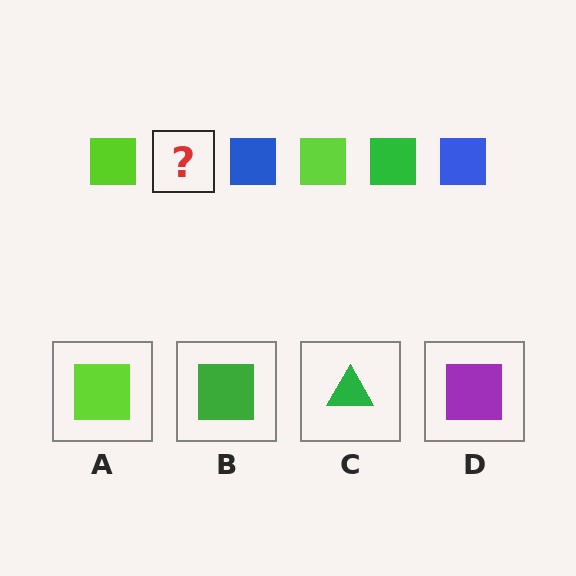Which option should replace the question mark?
Option B.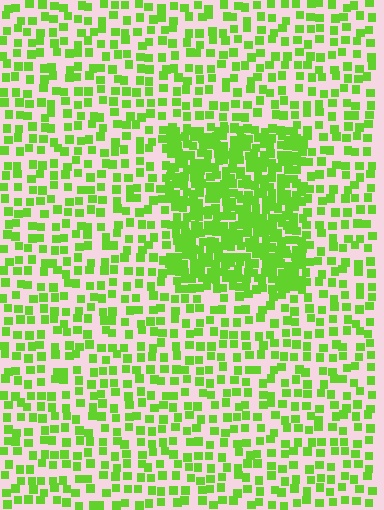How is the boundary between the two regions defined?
The boundary is defined by a change in element density (approximately 2.4x ratio). All elements are the same color, size, and shape.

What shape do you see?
I see a rectangle.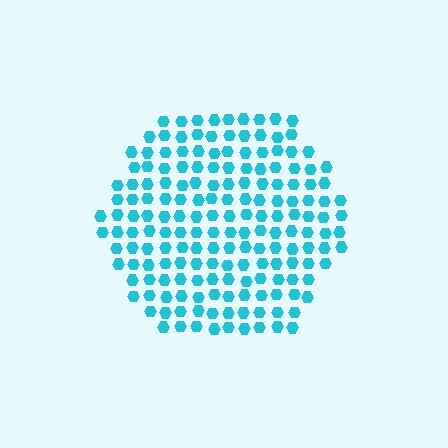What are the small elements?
The small elements are hexagons.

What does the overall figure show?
The overall figure shows a hexagon.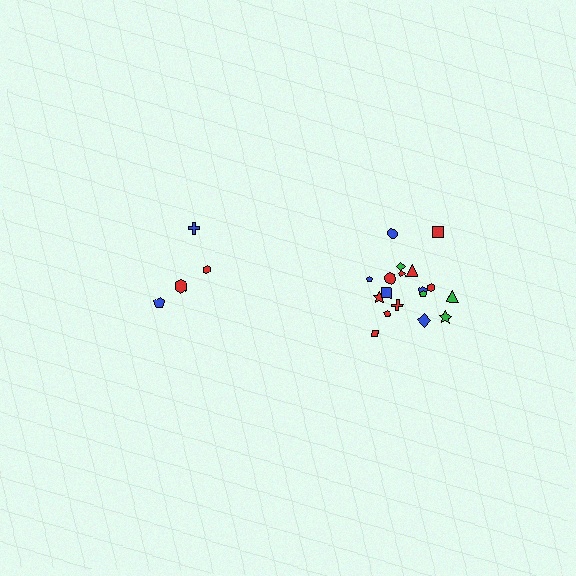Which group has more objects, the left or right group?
The right group.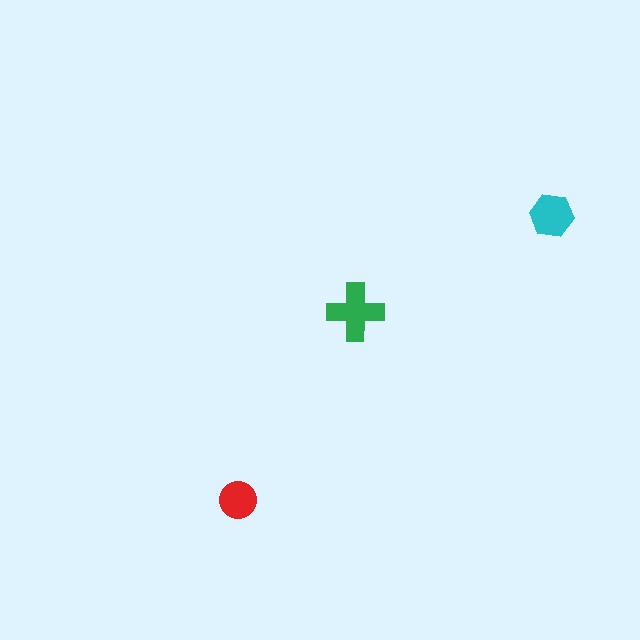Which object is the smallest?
The red circle.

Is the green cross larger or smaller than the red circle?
Larger.